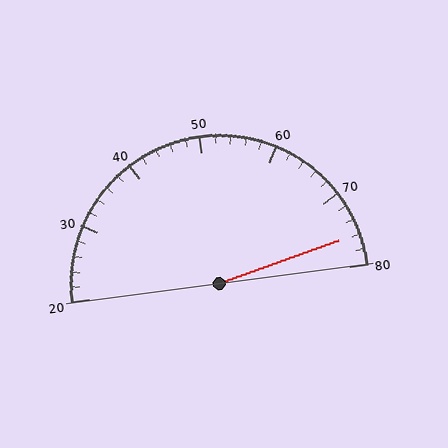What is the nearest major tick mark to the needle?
The nearest major tick mark is 80.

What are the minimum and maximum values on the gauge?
The gauge ranges from 20 to 80.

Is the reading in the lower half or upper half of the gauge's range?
The reading is in the upper half of the range (20 to 80).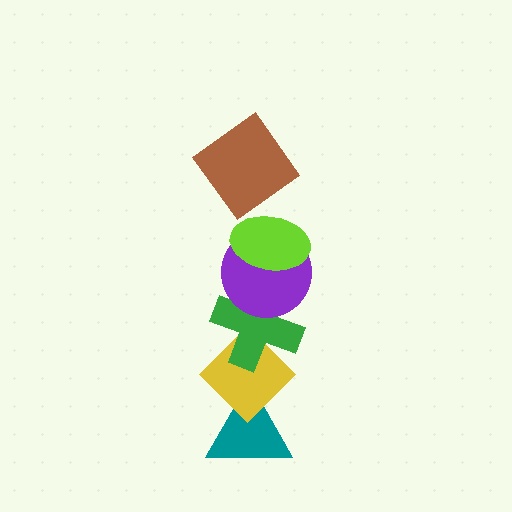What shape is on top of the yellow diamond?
The green cross is on top of the yellow diamond.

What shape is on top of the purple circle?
The lime ellipse is on top of the purple circle.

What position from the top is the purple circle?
The purple circle is 3rd from the top.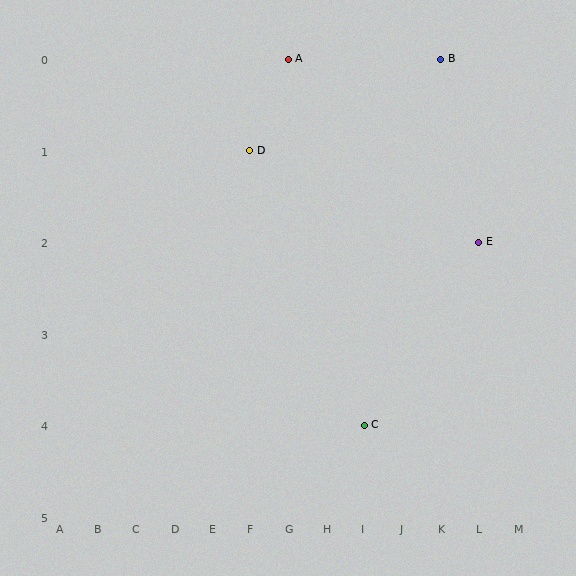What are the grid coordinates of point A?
Point A is at grid coordinates (G, 0).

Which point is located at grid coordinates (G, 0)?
Point A is at (G, 0).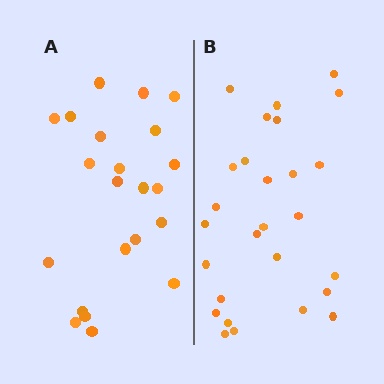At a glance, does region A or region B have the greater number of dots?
Region B (the right region) has more dots.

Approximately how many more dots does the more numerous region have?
Region B has about 5 more dots than region A.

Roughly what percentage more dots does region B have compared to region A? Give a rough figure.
About 25% more.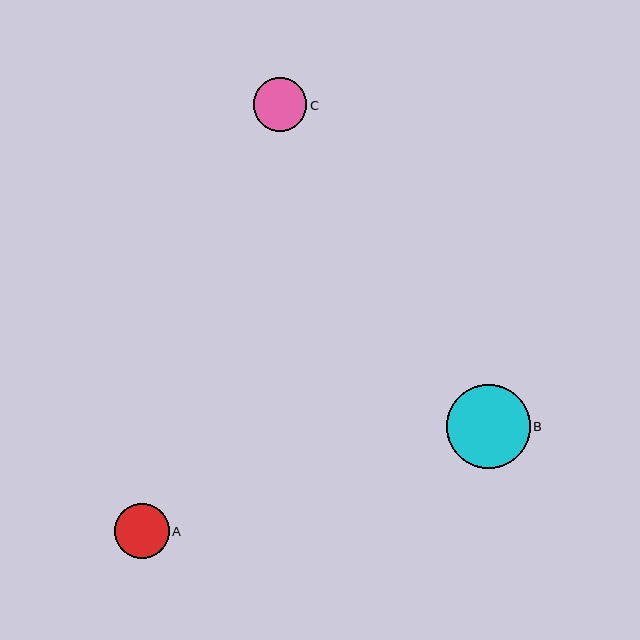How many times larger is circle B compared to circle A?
Circle B is approximately 1.5 times the size of circle A.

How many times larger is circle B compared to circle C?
Circle B is approximately 1.6 times the size of circle C.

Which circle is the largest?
Circle B is the largest with a size of approximately 84 pixels.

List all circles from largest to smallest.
From largest to smallest: B, A, C.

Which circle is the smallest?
Circle C is the smallest with a size of approximately 54 pixels.